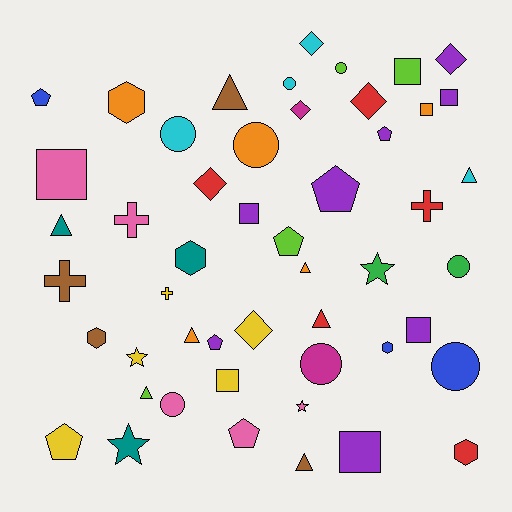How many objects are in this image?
There are 50 objects.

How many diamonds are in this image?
There are 6 diamonds.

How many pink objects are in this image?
There are 5 pink objects.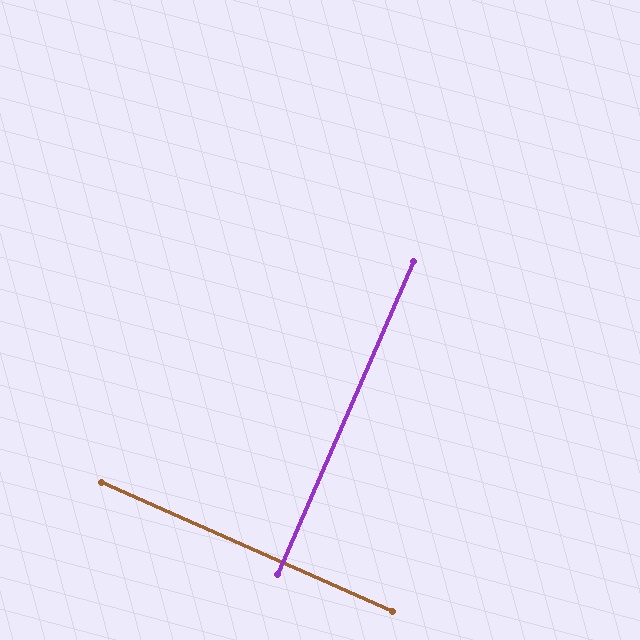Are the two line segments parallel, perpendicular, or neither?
Perpendicular — they meet at approximately 90°.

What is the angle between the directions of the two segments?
Approximately 90 degrees.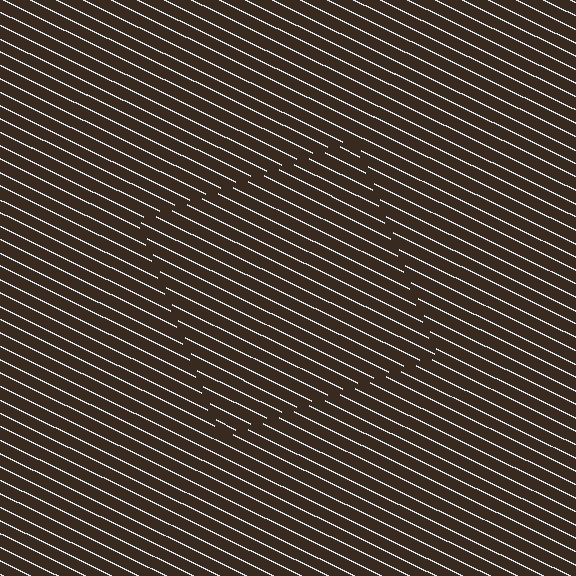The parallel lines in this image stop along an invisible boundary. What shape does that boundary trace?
An illusory square. The interior of the shape contains the same grating, shifted by half a period — the contour is defined by the phase discontinuity where line-ends from the inner and outer gratings abut.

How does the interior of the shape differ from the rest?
The interior of the shape contains the same grating, shifted by half a period — the contour is defined by the phase discontinuity where line-ends from the inner and outer gratings abut.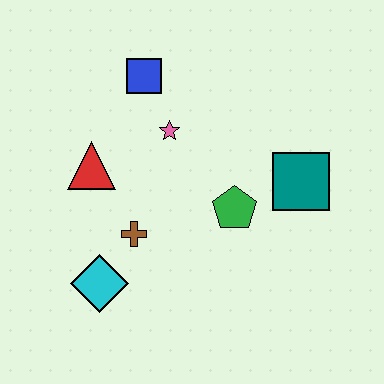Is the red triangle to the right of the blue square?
No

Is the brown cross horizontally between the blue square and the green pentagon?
No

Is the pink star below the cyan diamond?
No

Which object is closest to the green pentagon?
The teal square is closest to the green pentagon.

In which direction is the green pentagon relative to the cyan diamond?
The green pentagon is to the right of the cyan diamond.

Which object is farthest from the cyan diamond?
The teal square is farthest from the cyan diamond.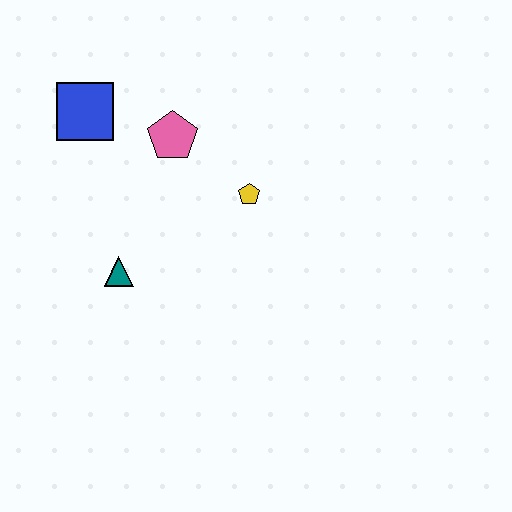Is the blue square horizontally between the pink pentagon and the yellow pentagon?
No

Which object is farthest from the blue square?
The yellow pentagon is farthest from the blue square.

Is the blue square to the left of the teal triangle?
Yes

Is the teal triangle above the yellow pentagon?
No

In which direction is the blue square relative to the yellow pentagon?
The blue square is to the left of the yellow pentagon.